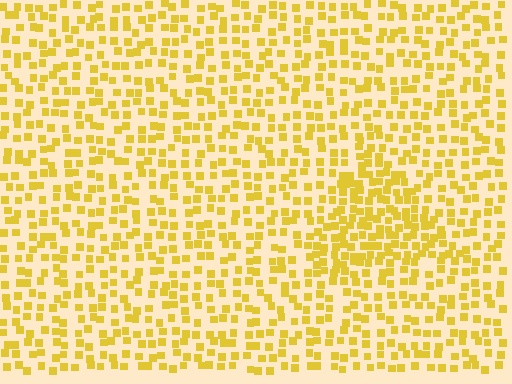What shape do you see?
I see a triangle.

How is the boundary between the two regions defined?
The boundary is defined by a change in element density (approximately 1.8x ratio). All elements are the same color, size, and shape.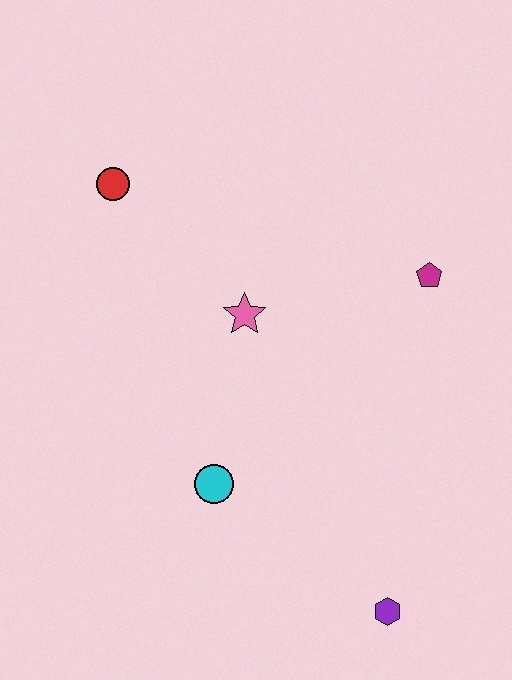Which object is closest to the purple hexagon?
The cyan circle is closest to the purple hexagon.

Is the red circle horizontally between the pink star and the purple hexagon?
No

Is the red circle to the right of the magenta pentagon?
No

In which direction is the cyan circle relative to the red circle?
The cyan circle is below the red circle.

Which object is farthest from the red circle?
The purple hexagon is farthest from the red circle.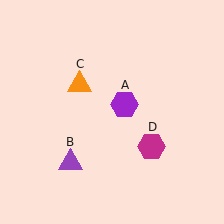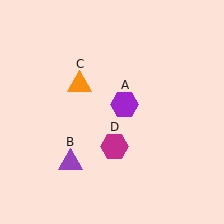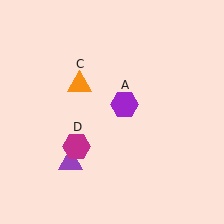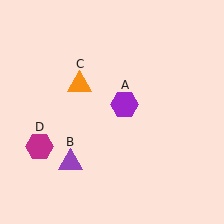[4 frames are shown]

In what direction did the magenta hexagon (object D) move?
The magenta hexagon (object D) moved left.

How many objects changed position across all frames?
1 object changed position: magenta hexagon (object D).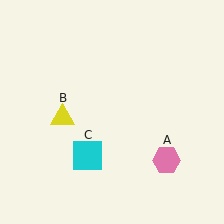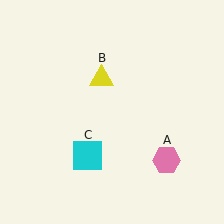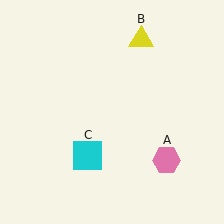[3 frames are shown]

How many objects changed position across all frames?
1 object changed position: yellow triangle (object B).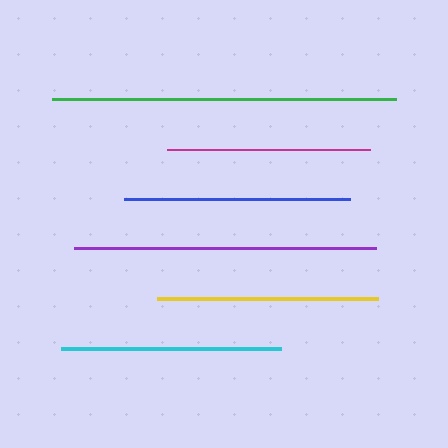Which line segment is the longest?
The green line is the longest at approximately 344 pixels.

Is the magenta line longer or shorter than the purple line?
The purple line is longer than the magenta line.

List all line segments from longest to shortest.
From longest to shortest: green, purple, blue, yellow, cyan, magenta.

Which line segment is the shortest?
The magenta line is the shortest at approximately 204 pixels.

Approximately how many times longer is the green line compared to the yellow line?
The green line is approximately 1.6 times the length of the yellow line.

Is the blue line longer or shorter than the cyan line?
The blue line is longer than the cyan line.